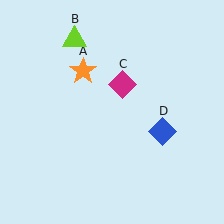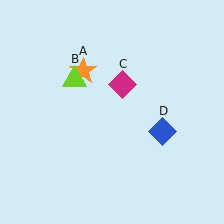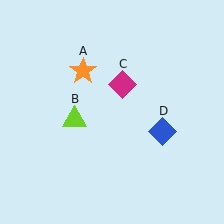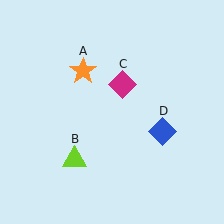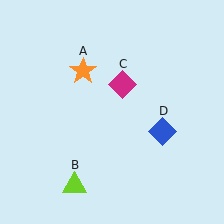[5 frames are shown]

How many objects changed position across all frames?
1 object changed position: lime triangle (object B).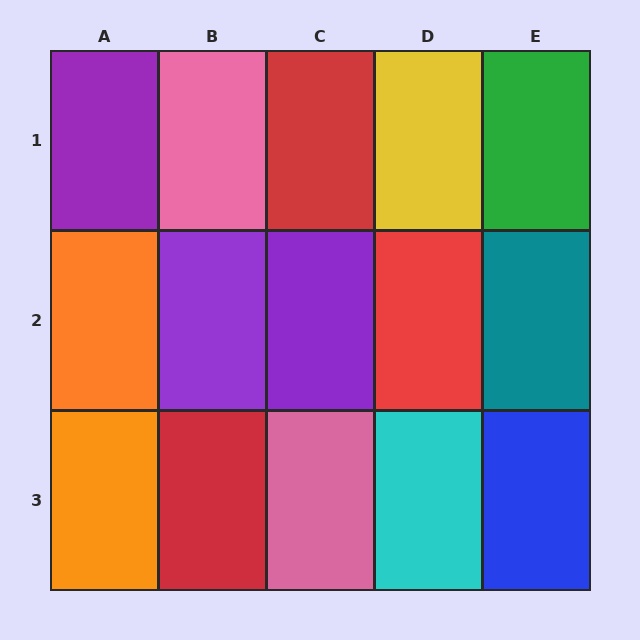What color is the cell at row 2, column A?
Orange.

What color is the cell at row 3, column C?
Pink.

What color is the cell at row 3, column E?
Blue.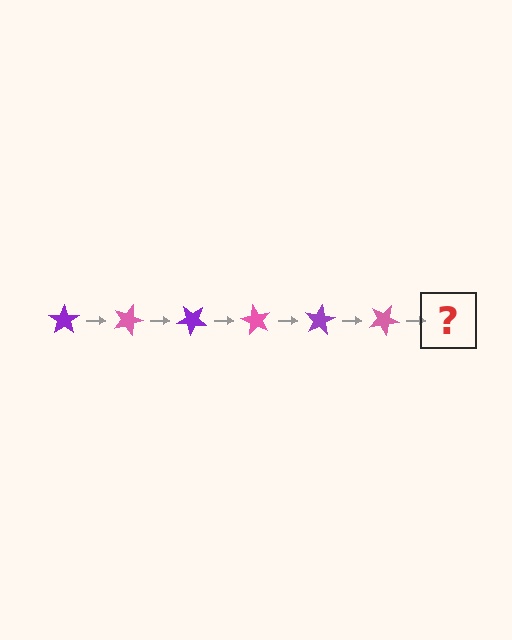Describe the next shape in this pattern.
It should be a purple star, rotated 120 degrees from the start.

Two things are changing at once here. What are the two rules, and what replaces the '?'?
The two rules are that it rotates 20 degrees each step and the color cycles through purple and pink. The '?' should be a purple star, rotated 120 degrees from the start.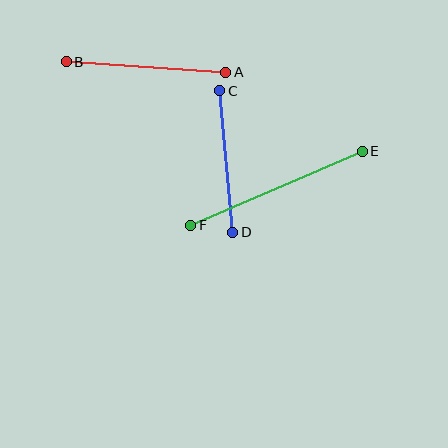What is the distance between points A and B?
The distance is approximately 160 pixels.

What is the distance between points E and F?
The distance is approximately 187 pixels.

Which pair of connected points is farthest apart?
Points E and F are farthest apart.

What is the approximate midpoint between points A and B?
The midpoint is at approximately (146, 67) pixels.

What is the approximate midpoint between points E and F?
The midpoint is at approximately (276, 188) pixels.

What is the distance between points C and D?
The distance is approximately 142 pixels.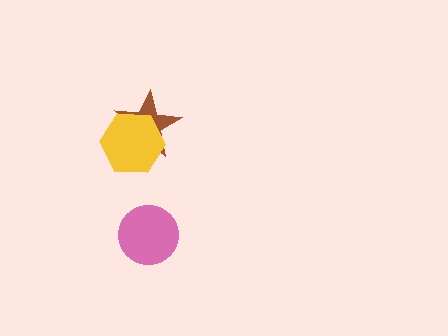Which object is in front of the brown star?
The yellow hexagon is in front of the brown star.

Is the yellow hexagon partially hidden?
No, no other shape covers it.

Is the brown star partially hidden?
Yes, it is partially covered by another shape.